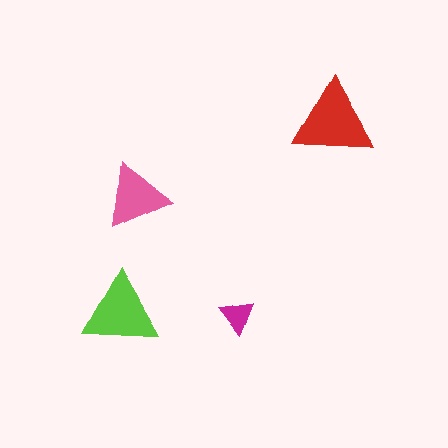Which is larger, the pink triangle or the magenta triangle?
The pink one.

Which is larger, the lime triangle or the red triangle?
The red one.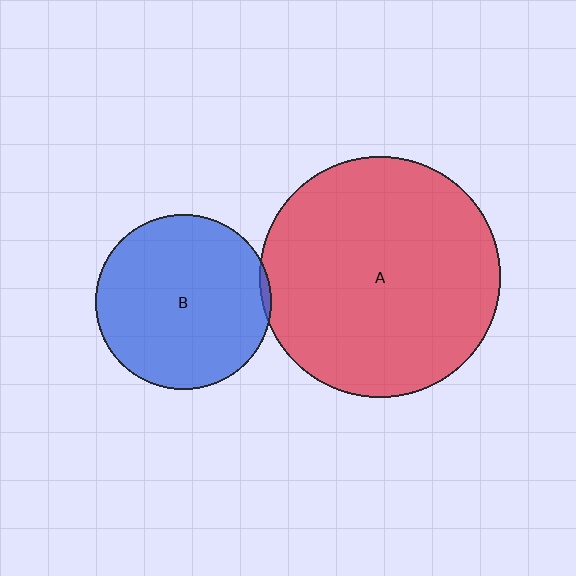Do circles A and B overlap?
Yes.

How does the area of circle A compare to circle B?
Approximately 1.9 times.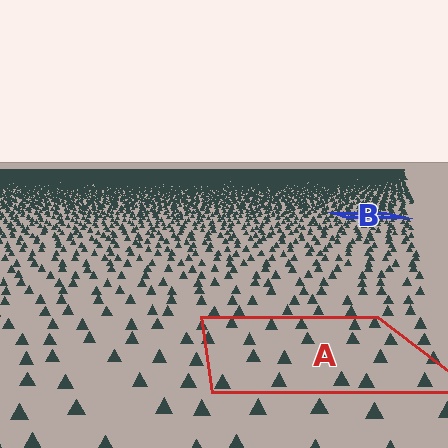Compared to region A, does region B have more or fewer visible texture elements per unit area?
Region B has more texture elements per unit area — they are packed more densely because it is farther away.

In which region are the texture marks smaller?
The texture marks are smaller in region B, because it is farther away.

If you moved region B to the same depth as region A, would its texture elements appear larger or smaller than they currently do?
They would appear larger. At a closer depth, the same texture elements are projected at a bigger on-screen size.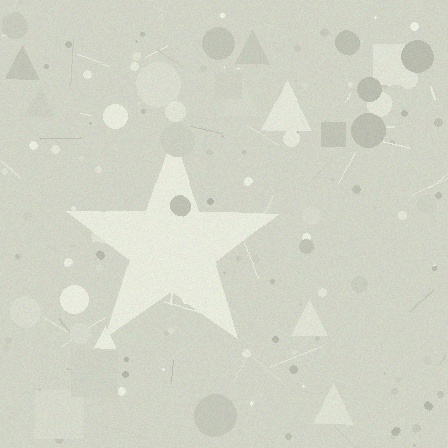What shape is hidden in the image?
A star is hidden in the image.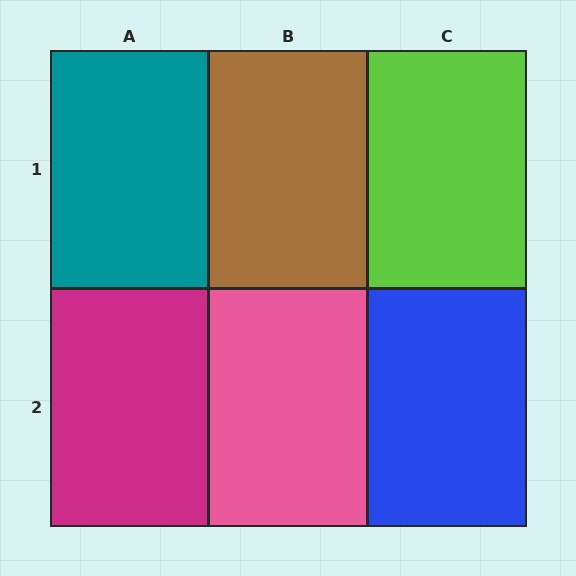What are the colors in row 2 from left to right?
Magenta, pink, blue.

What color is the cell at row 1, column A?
Teal.